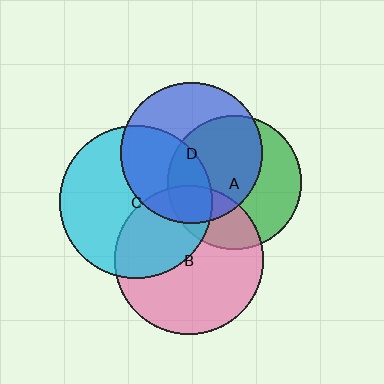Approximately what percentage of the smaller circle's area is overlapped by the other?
Approximately 55%.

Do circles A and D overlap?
Yes.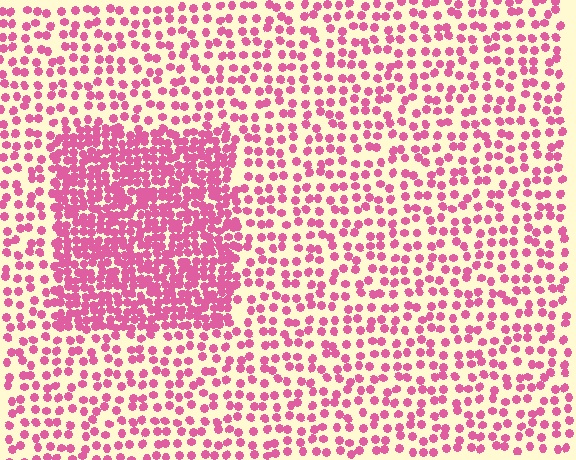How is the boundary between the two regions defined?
The boundary is defined by a change in element density (approximately 2.3x ratio). All elements are the same color, size, and shape.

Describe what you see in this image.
The image contains small pink elements arranged at two different densities. A rectangle-shaped region is visible where the elements are more densely packed than the surrounding area.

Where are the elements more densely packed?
The elements are more densely packed inside the rectangle boundary.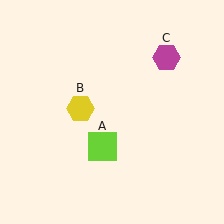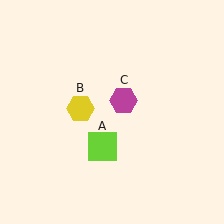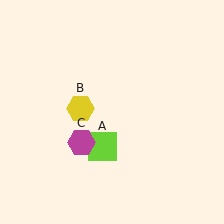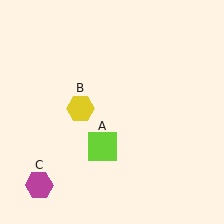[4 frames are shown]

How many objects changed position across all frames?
1 object changed position: magenta hexagon (object C).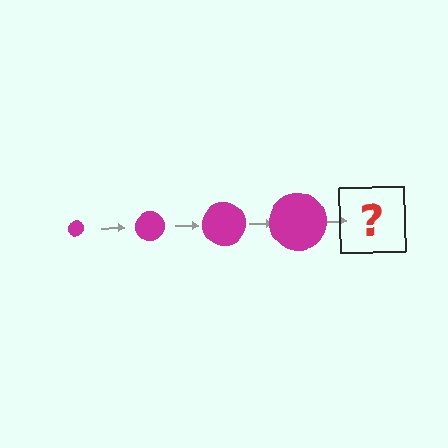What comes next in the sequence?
The next element should be a magenta circle, larger than the previous one.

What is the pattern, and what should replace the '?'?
The pattern is that the circle gets progressively larger each step. The '?' should be a magenta circle, larger than the previous one.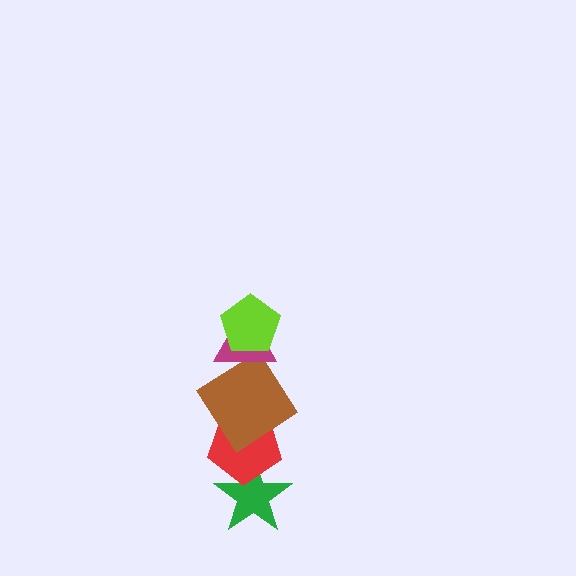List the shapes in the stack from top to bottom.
From top to bottom: the lime pentagon, the magenta triangle, the brown diamond, the red pentagon, the green star.